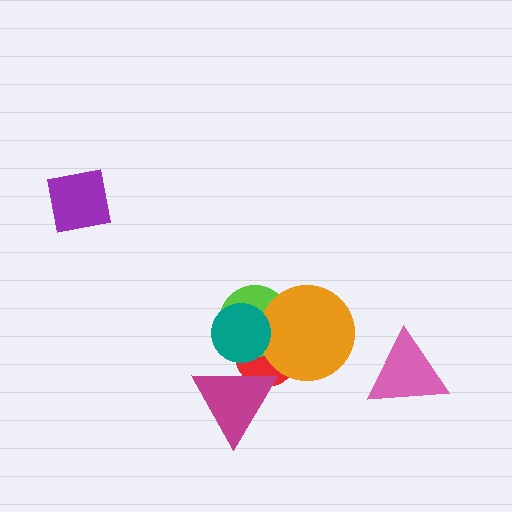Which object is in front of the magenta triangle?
The teal circle is in front of the magenta triangle.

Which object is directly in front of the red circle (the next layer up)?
The magenta triangle is directly in front of the red circle.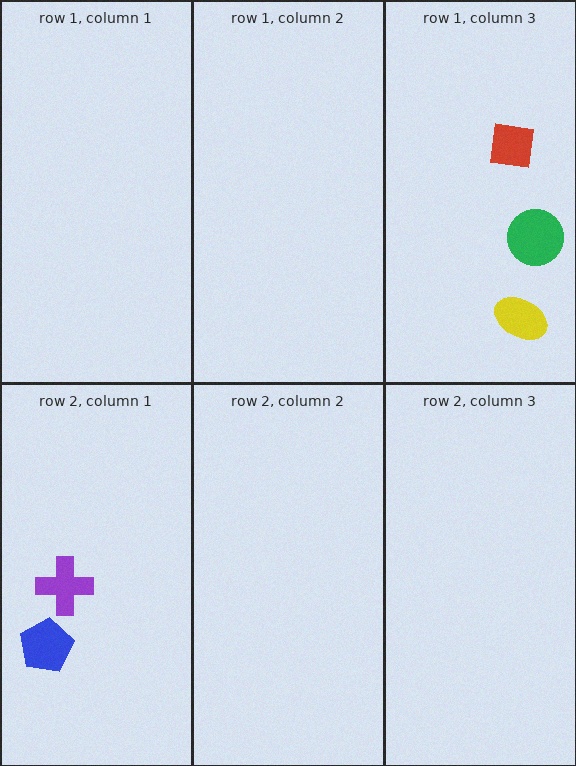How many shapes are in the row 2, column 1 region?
2.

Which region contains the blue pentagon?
The row 2, column 1 region.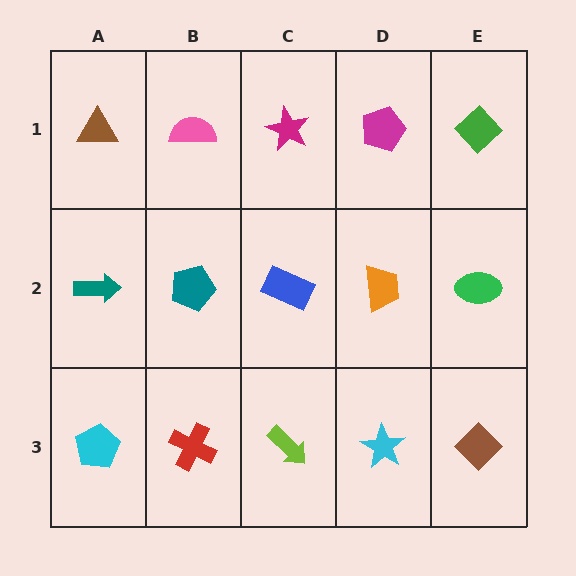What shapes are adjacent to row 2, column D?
A magenta pentagon (row 1, column D), a cyan star (row 3, column D), a blue rectangle (row 2, column C), a green ellipse (row 2, column E).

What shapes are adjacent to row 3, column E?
A green ellipse (row 2, column E), a cyan star (row 3, column D).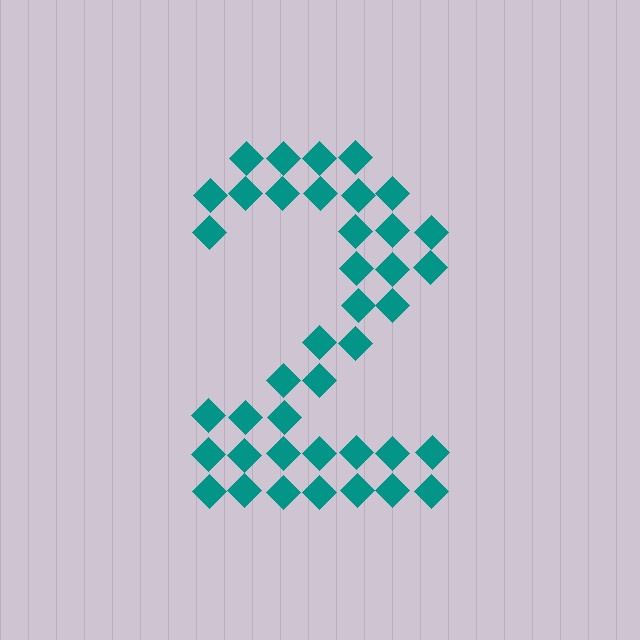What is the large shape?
The large shape is the digit 2.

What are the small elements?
The small elements are diamonds.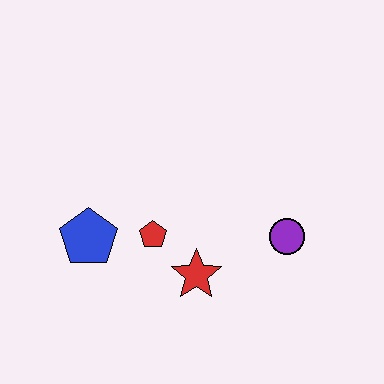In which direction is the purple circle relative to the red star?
The purple circle is to the right of the red star.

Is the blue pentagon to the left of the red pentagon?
Yes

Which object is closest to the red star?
The red pentagon is closest to the red star.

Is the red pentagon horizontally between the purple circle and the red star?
No